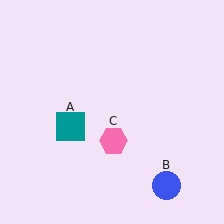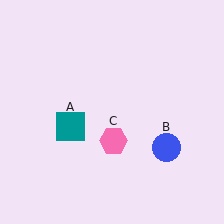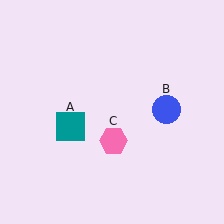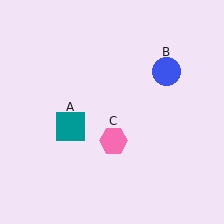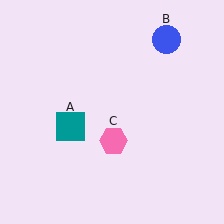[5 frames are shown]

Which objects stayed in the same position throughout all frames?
Teal square (object A) and pink hexagon (object C) remained stationary.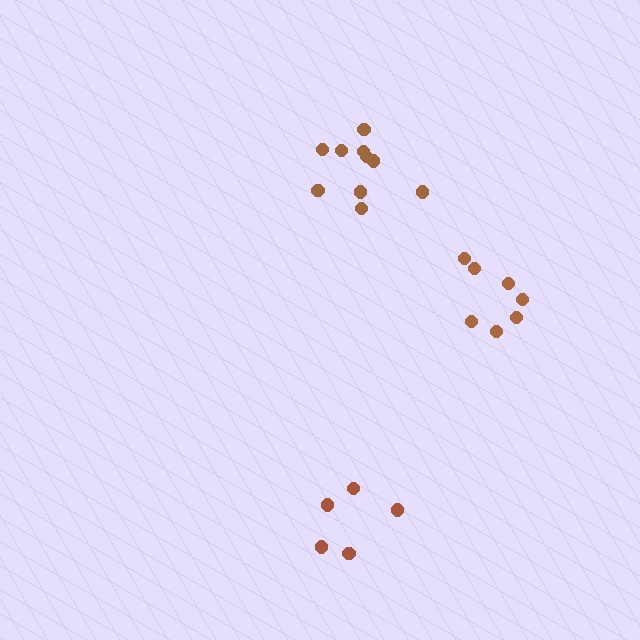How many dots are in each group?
Group 1: 10 dots, Group 2: 5 dots, Group 3: 7 dots (22 total).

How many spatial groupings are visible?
There are 3 spatial groupings.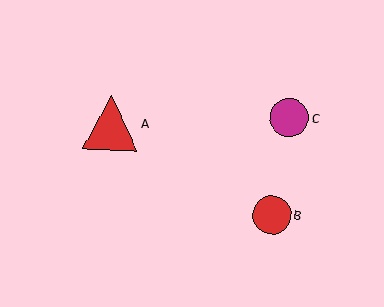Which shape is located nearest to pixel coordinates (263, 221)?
The red circle (labeled B) at (272, 215) is nearest to that location.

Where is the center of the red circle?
The center of the red circle is at (272, 215).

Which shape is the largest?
The red triangle (labeled A) is the largest.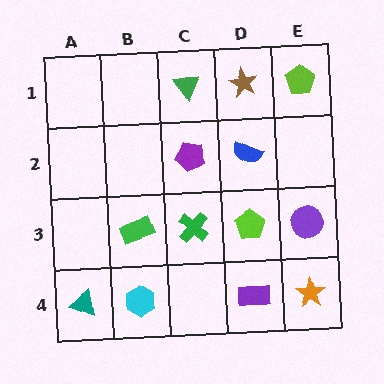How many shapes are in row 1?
3 shapes.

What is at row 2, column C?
A purple pentagon.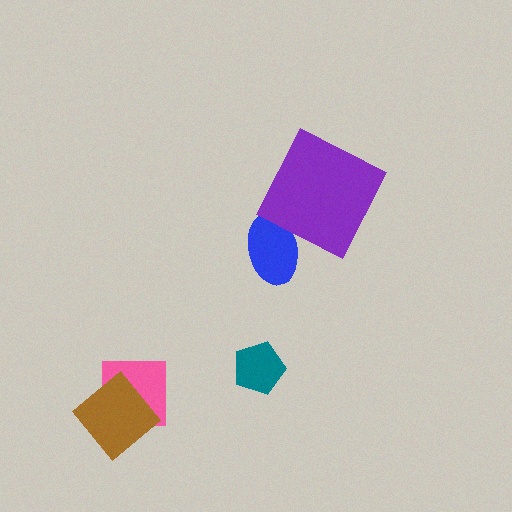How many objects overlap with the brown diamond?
1 object overlaps with the brown diamond.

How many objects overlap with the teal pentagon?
0 objects overlap with the teal pentagon.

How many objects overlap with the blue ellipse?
1 object overlaps with the blue ellipse.